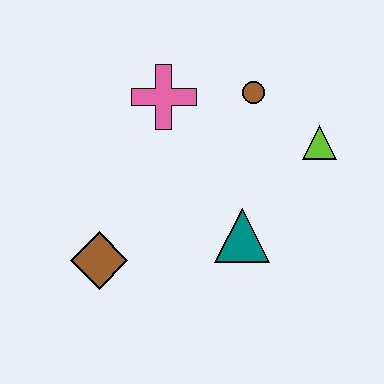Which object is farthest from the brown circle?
The brown diamond is farthest from the brown circle.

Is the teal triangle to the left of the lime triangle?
Yes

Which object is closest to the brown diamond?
The teal triangle is closest to the brown diamond.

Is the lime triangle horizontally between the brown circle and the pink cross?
No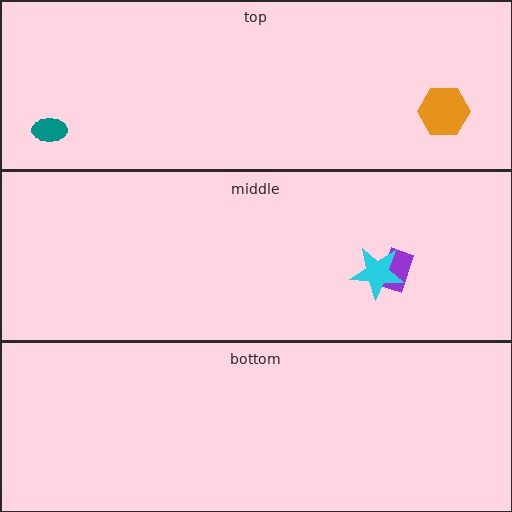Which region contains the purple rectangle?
The middle region.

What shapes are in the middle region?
The purple rectangle, the cyan star.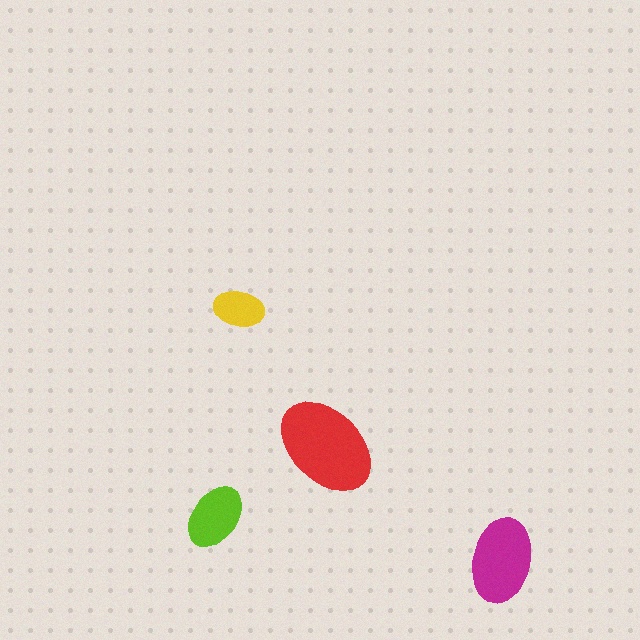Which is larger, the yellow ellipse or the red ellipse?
The red one.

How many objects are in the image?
There are 4 objects in the image.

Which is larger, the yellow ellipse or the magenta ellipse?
The magenta one.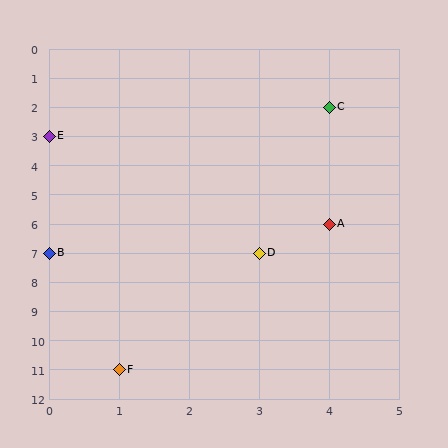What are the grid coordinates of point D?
Point D is at grid coordinates (3, 7).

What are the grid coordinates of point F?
Point F is at grid coordinates (1, 11).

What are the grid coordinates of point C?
Point C is at grid coordinates (4, 2).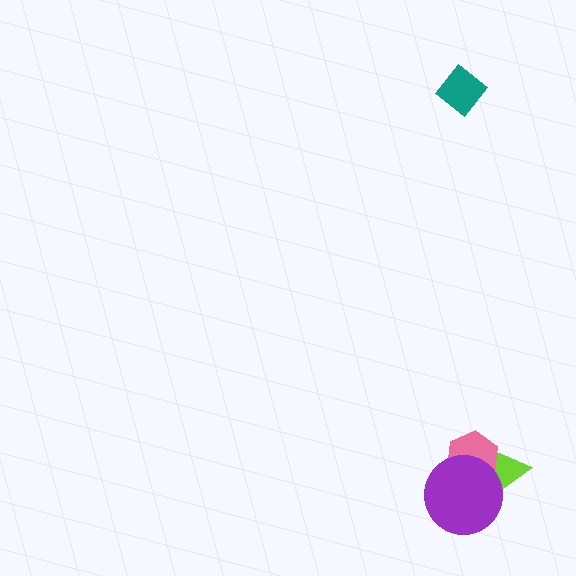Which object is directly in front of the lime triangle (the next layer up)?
The pink hexagon is directly in front of the lime triangle.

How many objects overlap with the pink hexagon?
2 objects overlap with the pink hexagon.